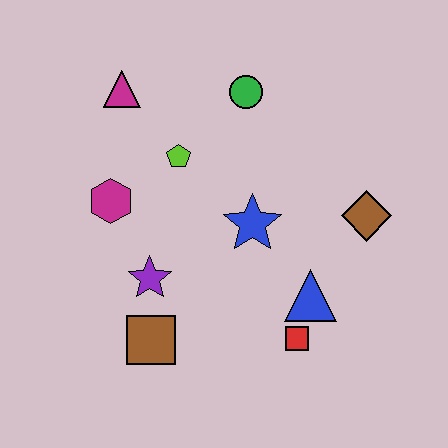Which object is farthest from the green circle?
The brown square is farthest from the green circle.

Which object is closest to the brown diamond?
The blue triangle is closest to the brown diamond.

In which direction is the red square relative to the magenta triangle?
The red square is below the magenta triangle.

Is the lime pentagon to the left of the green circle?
Yes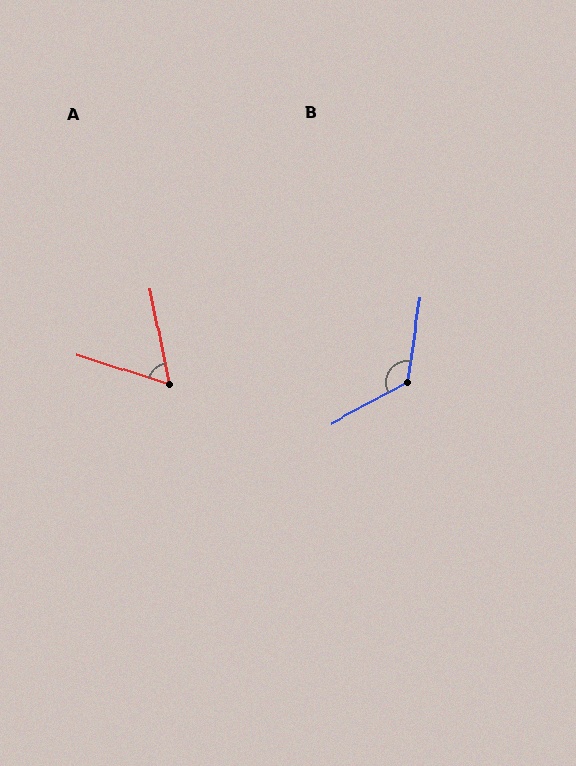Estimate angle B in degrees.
Approximately 128 degrees.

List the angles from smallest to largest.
A (61°), B (128°).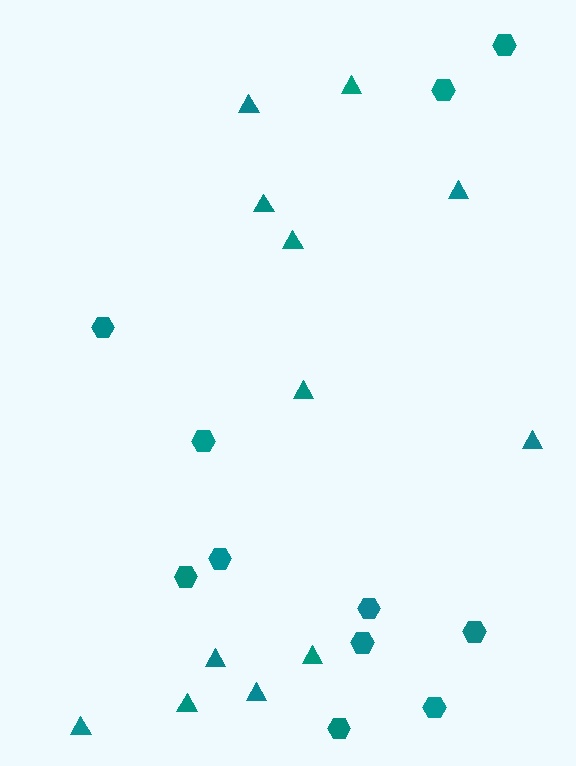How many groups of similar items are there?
There are 2 groups: one group of triangles (12) and one group of hexagons (11).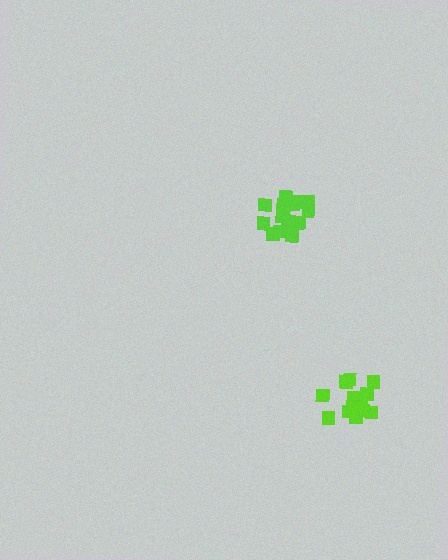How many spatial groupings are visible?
There are 2 spatial groupings.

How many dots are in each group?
Group 1: 17 dots, Group 2: 13 dots (30 total).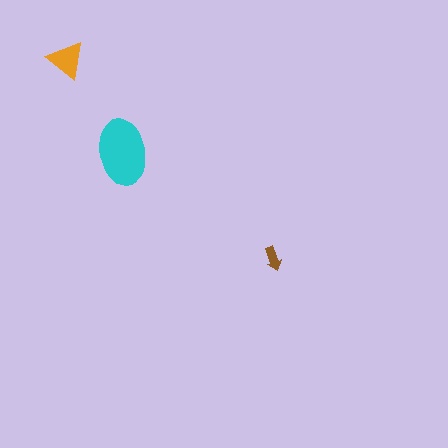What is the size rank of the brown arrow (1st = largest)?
3rd.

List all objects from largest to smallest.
The cyan ellipse, the orange triangle, the brown arrow.